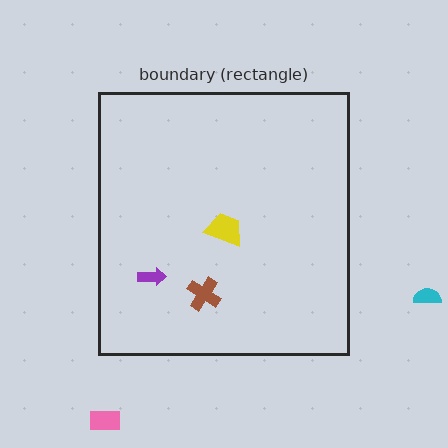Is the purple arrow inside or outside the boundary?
Inside.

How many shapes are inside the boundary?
3 inside, 2 outside.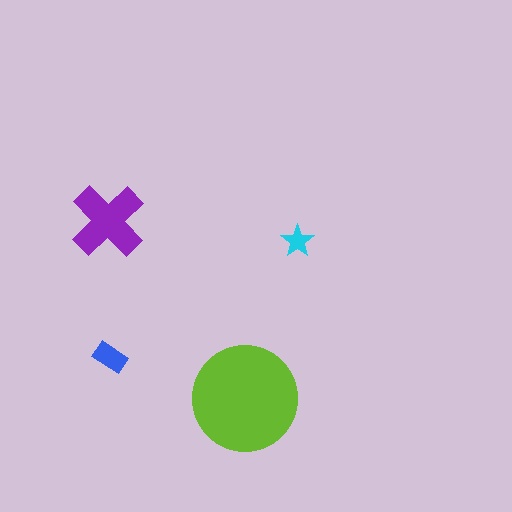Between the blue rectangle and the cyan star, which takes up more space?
The blue rectangle.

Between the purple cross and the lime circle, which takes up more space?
The lime circle.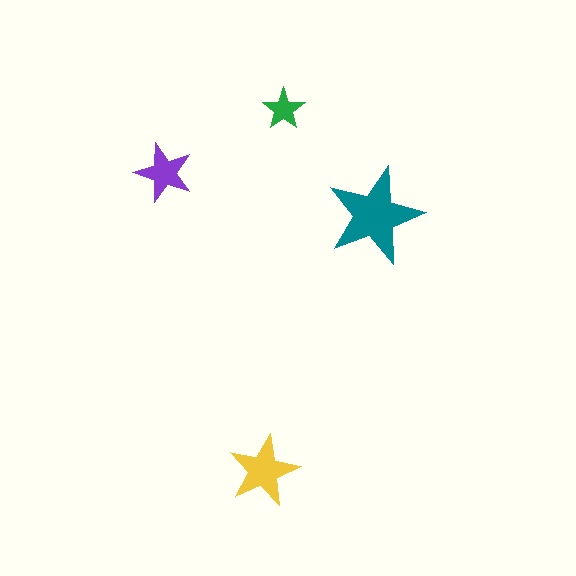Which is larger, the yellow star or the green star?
The yellow one.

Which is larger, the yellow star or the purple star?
The yellow one.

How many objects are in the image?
There are 4 objects in the image.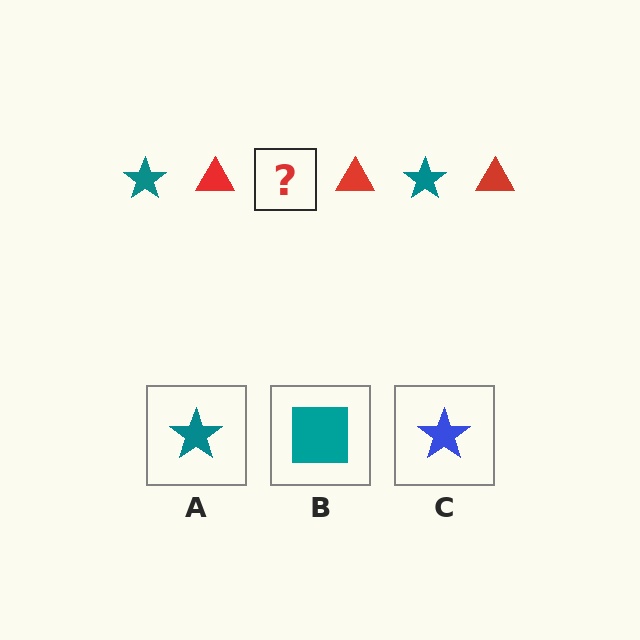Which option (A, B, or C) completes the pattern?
A.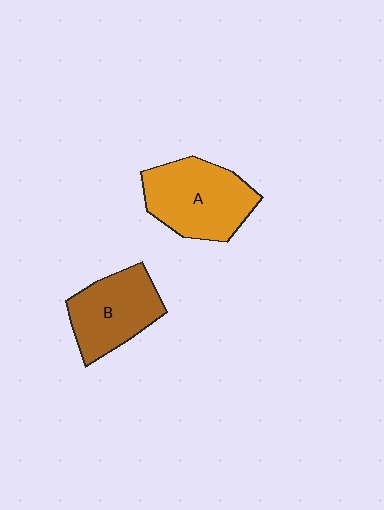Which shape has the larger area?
Shape A (orange).